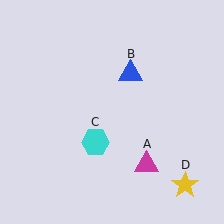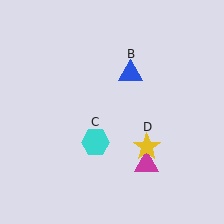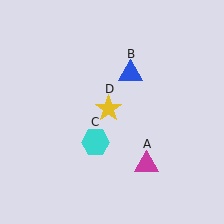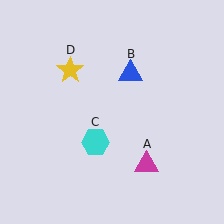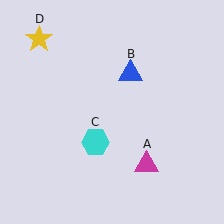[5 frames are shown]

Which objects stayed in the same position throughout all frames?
Magenta triangle (object A) and blue triangle (object B) and cyan hexagon (object C) remained stationary.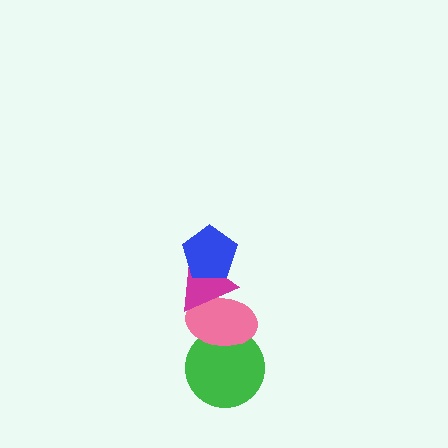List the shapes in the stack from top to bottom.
From top to bottom: the blue pentagon, the magenta triangle, the pink ellipse, the green circle.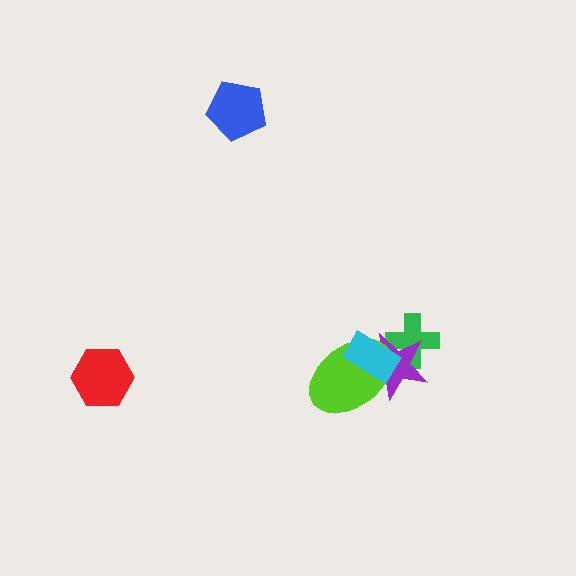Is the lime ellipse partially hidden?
Yes, it is partially covered by another shape.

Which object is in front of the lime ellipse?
The cyan rectangle is in front of the lime ellipse.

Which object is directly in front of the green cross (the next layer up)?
The purple star is directly in front of the green cross.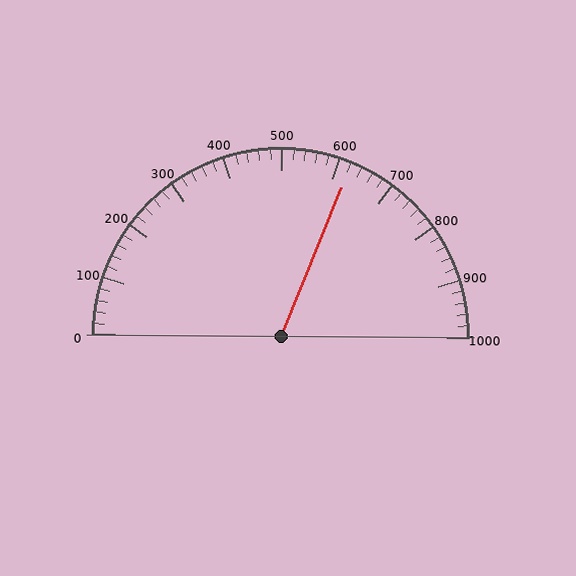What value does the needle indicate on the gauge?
The needle indicates approximately 620.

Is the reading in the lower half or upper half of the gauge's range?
The reading is in the upper half of the range (0 to 1000).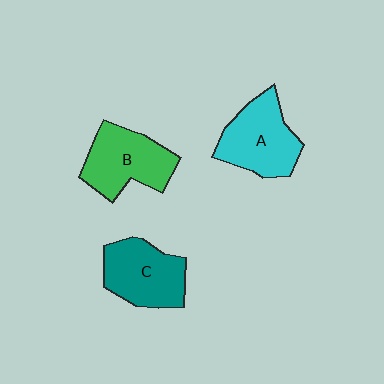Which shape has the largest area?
Shape A (cyan).